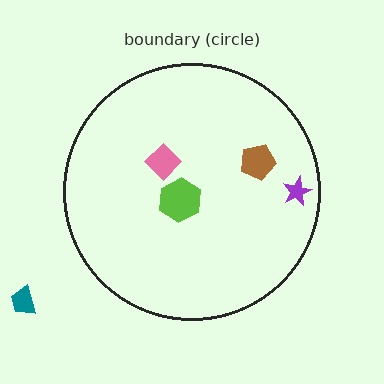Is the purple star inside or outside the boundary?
Inside.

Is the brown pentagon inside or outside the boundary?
Inside.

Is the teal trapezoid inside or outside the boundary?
Outside.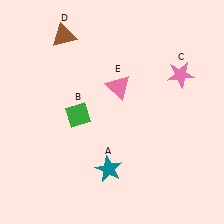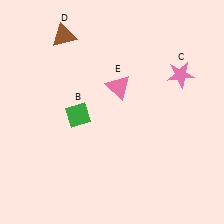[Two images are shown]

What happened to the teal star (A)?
The teal star (A) was removed in Image 2. It was in the bottom-left area of Image 1.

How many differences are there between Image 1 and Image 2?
There is 1 difference between the two images.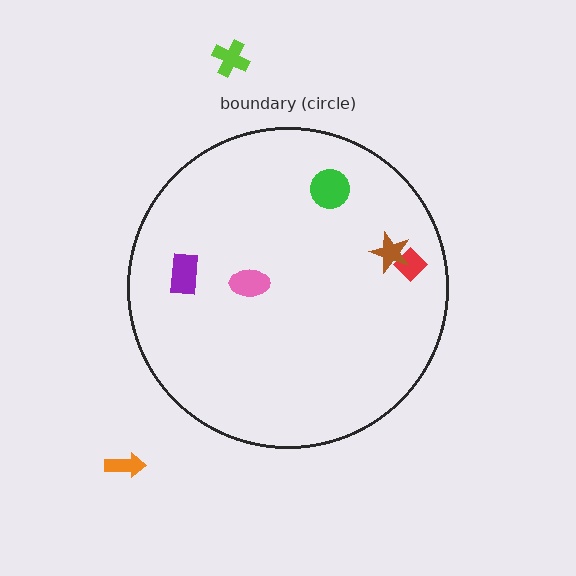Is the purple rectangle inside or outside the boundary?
Inside.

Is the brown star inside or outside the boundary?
Inside.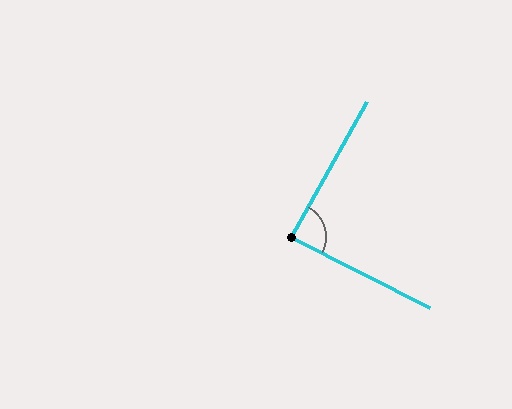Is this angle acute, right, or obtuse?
It is approximately a right angle.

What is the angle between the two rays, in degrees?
Approximately 88 degrees.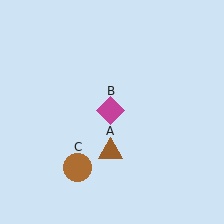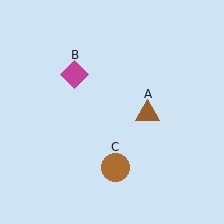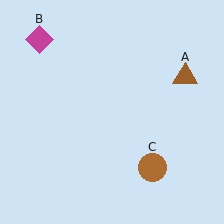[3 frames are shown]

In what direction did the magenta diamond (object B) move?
The magenta diamond (object B) moved up and to the left.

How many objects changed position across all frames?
3 objects changed position: brown triangle (object A), magenta diamond (object B), brown circle (object C).